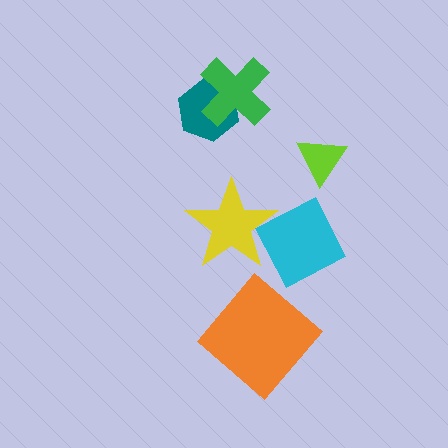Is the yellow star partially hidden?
Yes, it is partially covered by another shape.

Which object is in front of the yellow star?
The cyan diamond is in front of the yellow star.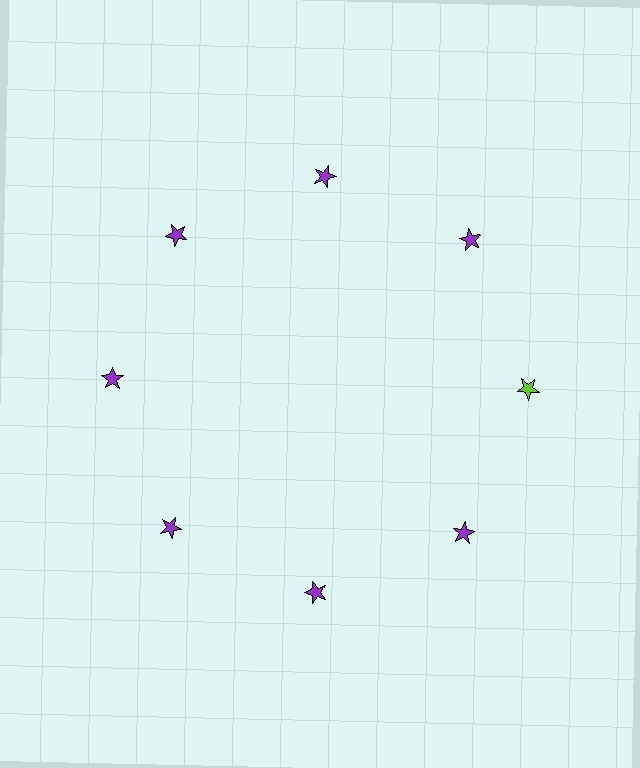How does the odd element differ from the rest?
It has a different color: lime instead of purple.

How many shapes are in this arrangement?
There are 8 shapes arranged in a ring pattern.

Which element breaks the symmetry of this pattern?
The lime star at roughly the 3 o'clock position breaks the symmetry. All other shapes are purple stars.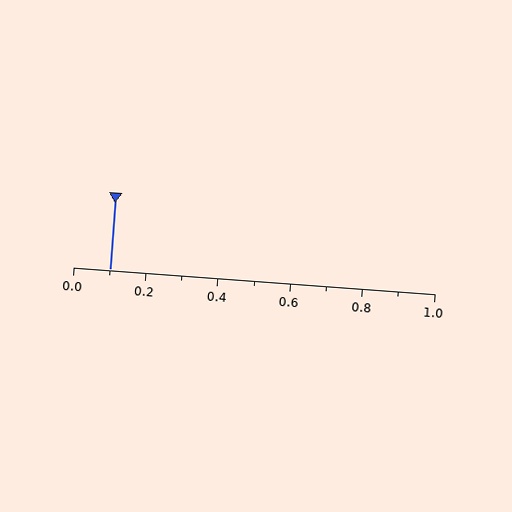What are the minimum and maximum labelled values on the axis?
The axis runs from 0.0 to 1.0.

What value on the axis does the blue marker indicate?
The marker indicates approximately 0.1.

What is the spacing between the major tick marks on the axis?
The major ticks are spaced 0.2 apart.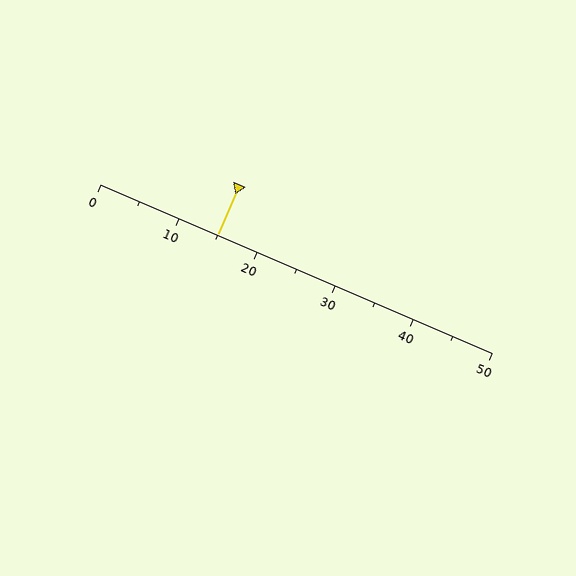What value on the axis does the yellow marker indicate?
The marker indicates approximately 15.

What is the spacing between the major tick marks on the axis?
The major ticks are spaced 10 apart.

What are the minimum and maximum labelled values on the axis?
The axis runs from 0 to 50.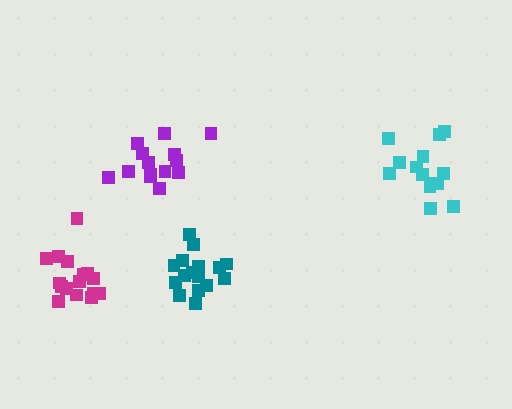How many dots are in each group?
Group 1: 16 dots, Group 2: 14 dots, Group 3: 14 dots, Group 4: 16 dots (60 total).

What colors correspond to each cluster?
The clusters are colored: teal, cyan, purple, magenta.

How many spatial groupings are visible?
There are 4 spatial groupings.